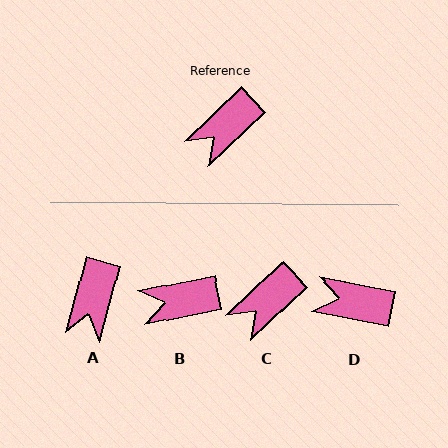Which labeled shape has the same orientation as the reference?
C.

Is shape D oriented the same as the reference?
No, it is off by about 55 degrees.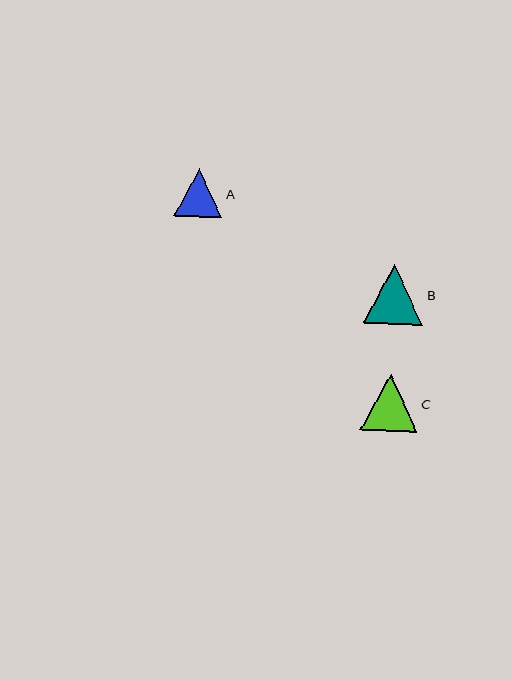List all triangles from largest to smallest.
From largest to smallest: B, C, A.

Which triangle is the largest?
Triangle B is the largest with a size of approximately 59 pixels.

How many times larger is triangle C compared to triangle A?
Triangle C is approximately 1.2 times the size of triangle A.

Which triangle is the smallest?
Triangle A is the smallest with a size of approximately 48 pixels.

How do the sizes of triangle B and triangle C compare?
Triangle B and triangle C are approximately the same size.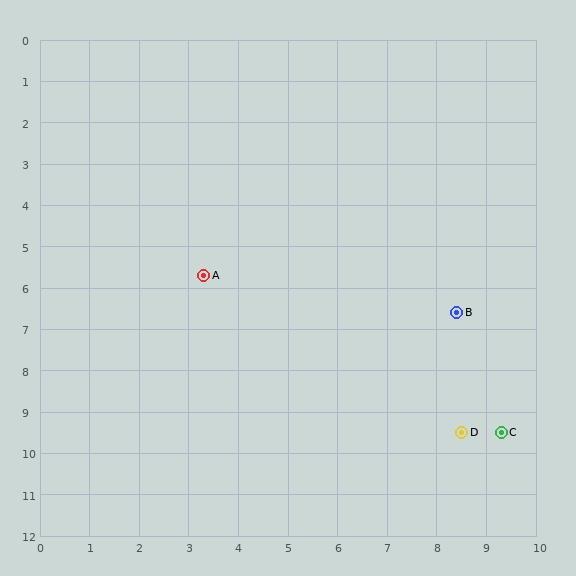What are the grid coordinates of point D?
Point D is at approximately (8.5, 9.5).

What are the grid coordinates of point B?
Point B is at approximately (8.4, 6.6).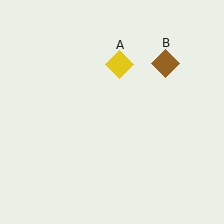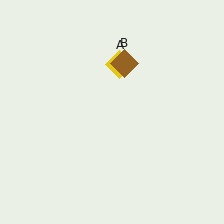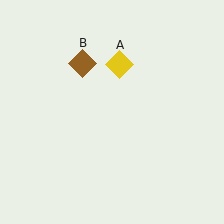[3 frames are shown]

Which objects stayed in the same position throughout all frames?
Yellow diamond (object A) remained stationary.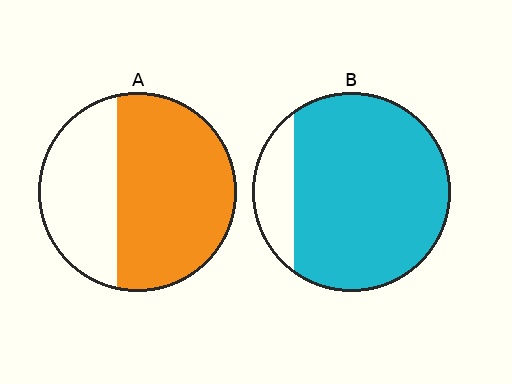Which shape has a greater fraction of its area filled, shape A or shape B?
Shape B.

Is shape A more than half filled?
Yes.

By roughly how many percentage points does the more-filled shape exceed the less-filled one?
By roughly 20 percentage points (B over A).